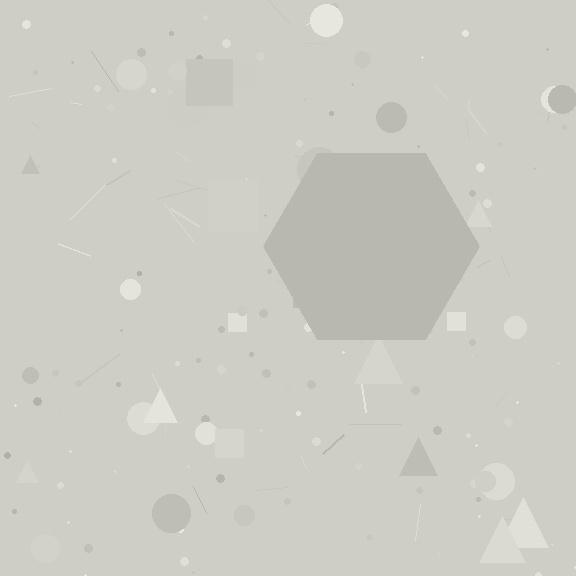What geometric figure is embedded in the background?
A hexagon is embedded in the background.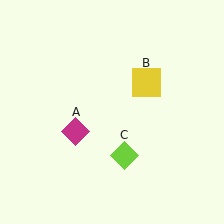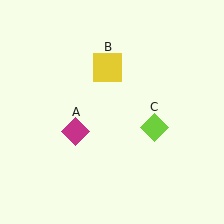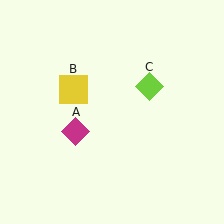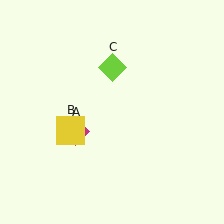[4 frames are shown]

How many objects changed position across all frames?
2 objects changed position: yellow square (object B), lime diamond (object C).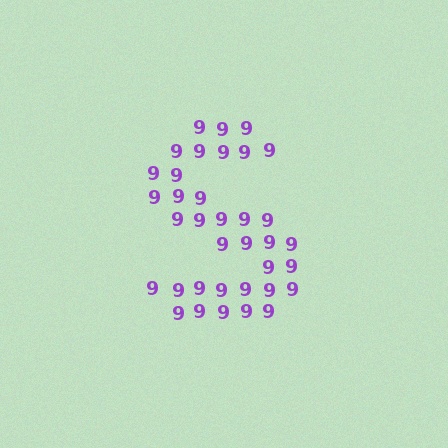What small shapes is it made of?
It is made of small digit 9's.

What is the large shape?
The large shape is the letter S.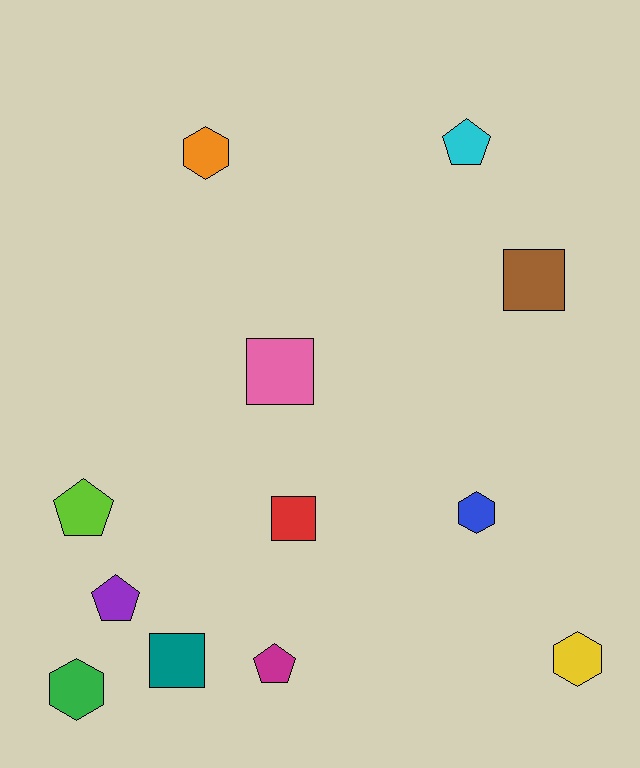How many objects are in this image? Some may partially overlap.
There are 12 objects.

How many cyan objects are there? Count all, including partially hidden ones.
There is 1 cyan object.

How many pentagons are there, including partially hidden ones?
There are 4 pentagons.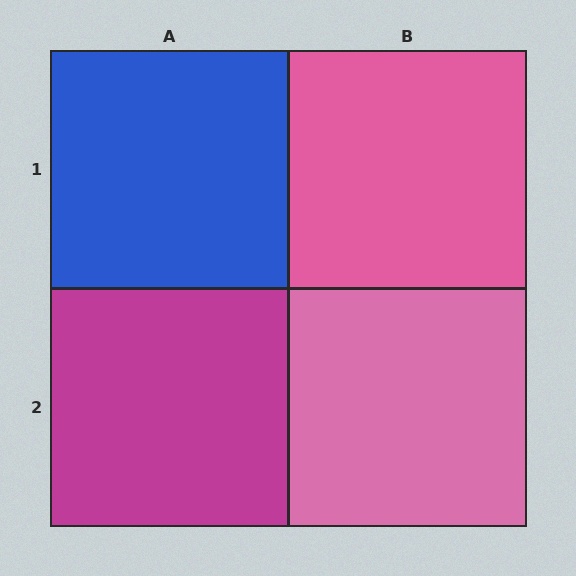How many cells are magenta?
1 cell is magenta.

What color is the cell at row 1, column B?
Pink.